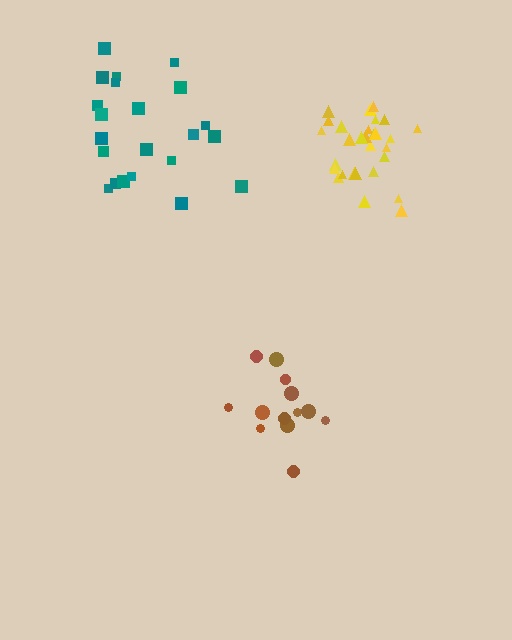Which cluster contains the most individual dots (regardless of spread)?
Yellow (29).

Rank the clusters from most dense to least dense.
yellow, brown, teal.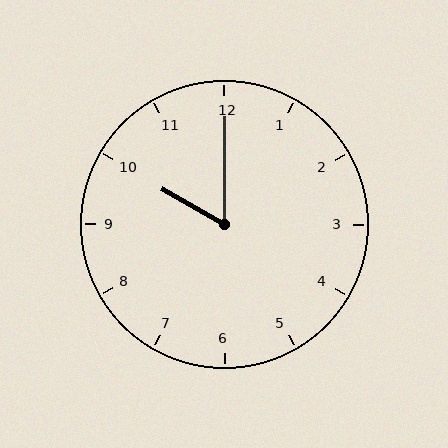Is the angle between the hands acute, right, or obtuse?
It is acute.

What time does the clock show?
10:00.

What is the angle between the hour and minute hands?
Approximately 60 degrees.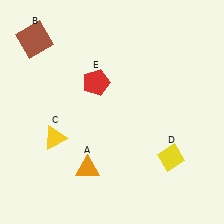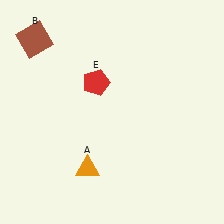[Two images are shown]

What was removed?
The yellow diamond (D), the yellow triangle (C) were removed in Image 2.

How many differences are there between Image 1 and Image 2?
There are 2 differences between the two images.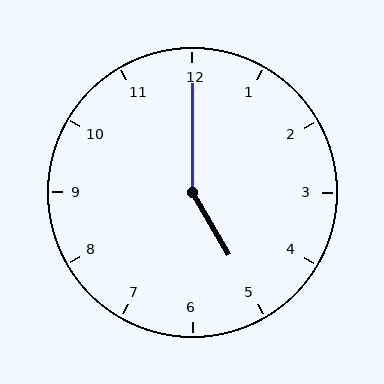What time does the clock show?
5:00.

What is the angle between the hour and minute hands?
Approximately 150 degrees.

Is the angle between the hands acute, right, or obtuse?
It is obtuse.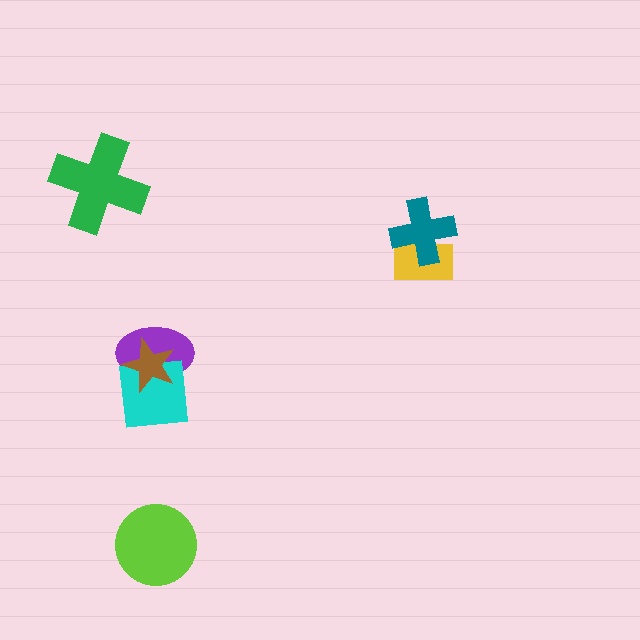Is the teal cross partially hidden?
No, no other shape covers it.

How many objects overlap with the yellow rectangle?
1 object overlaps with the yellow rectangle.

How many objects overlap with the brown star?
2 objects overlap with the brown star.